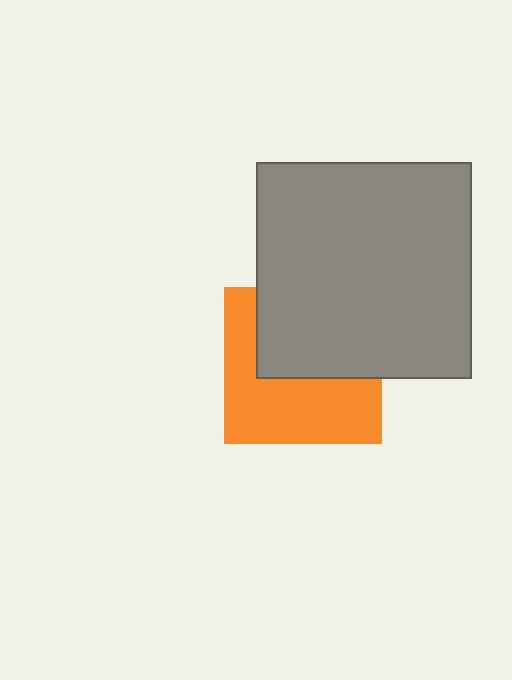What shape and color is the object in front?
The object in front is a gray square.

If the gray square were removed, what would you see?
You would see the complete orange square.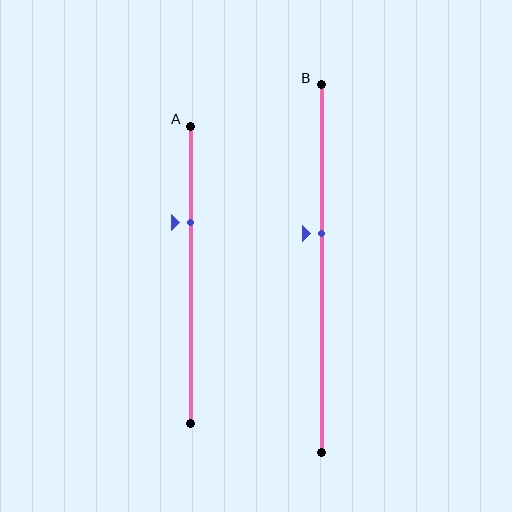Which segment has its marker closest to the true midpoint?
Segment B has its marker closest to the true midpoint.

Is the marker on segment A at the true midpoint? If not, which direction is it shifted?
No, the marker on segment A is shifted upward by about 18% of the segment length.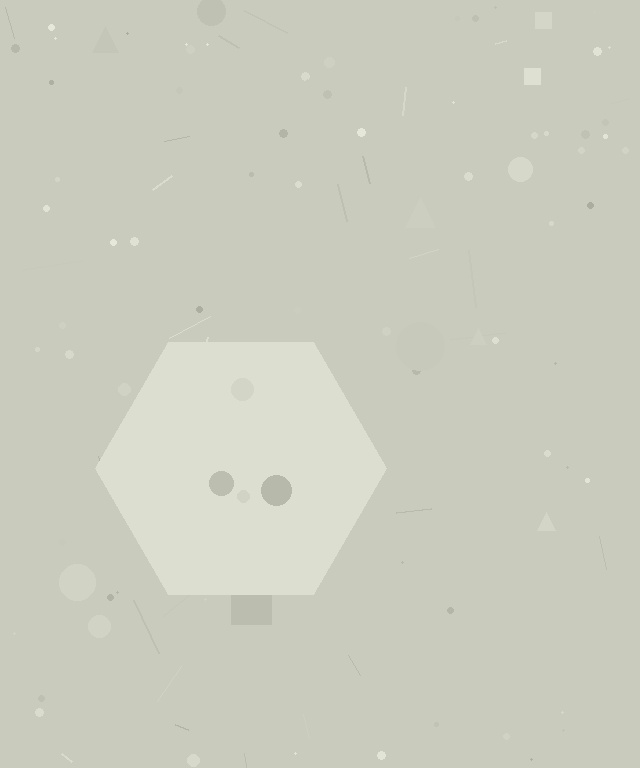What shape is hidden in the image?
A hexagon is hidden in the image.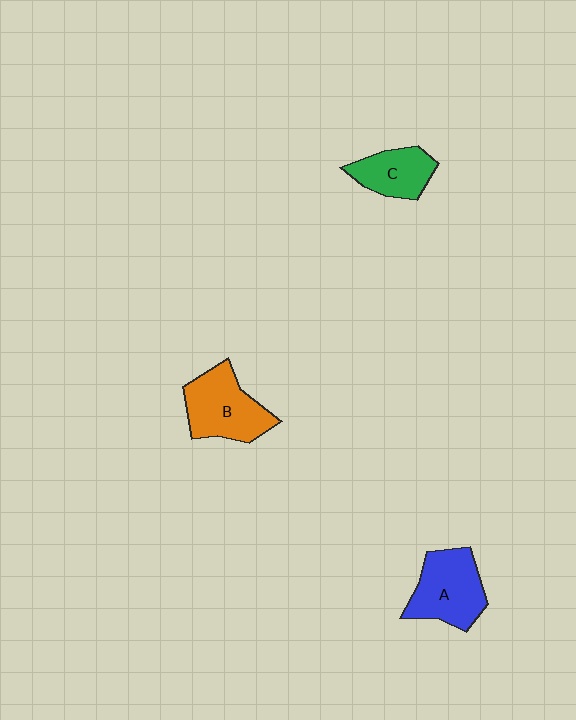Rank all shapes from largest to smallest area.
From largest to smallest: B (orange), A (blue), C (green).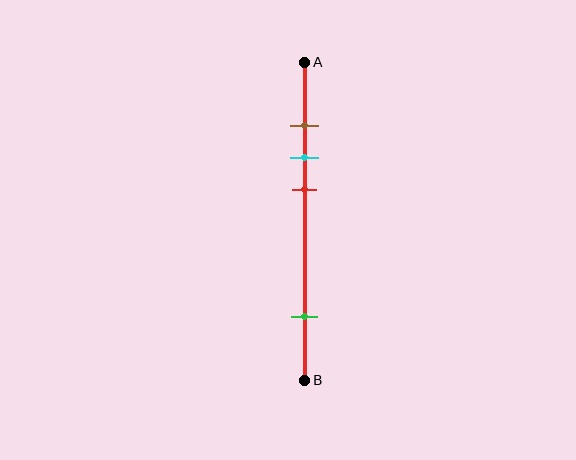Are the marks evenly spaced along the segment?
No, the marks are not evenly spaced.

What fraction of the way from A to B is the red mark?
The red mark is approximately 40% (0.4) of the way from A to B.